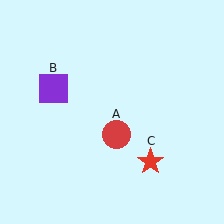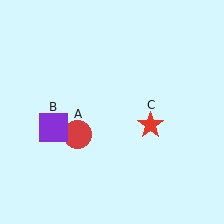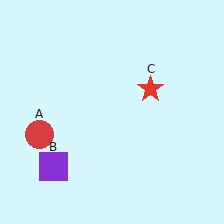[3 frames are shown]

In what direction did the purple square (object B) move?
The purple square (object B) moved down.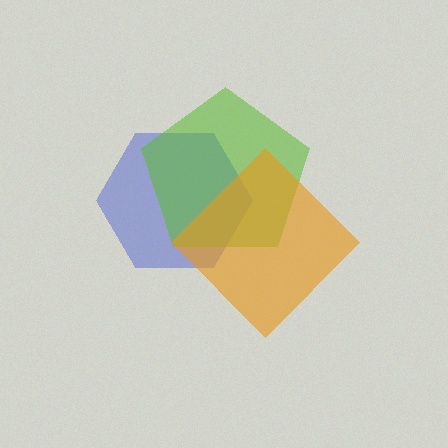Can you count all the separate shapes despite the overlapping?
Yes, there are 3 separate shapes.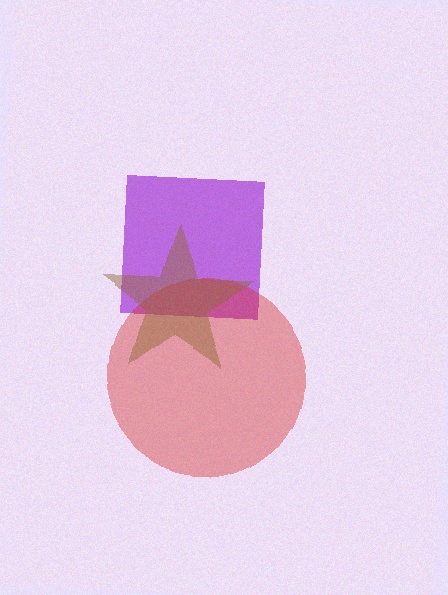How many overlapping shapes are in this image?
There are 3 overlapping shapes in the image.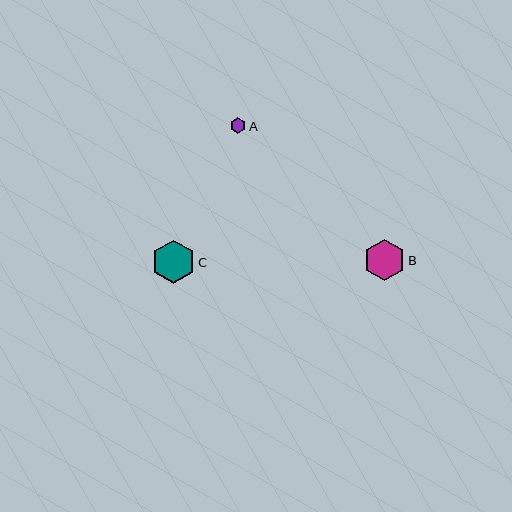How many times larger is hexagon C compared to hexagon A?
Hexagon C is approximately 2.8 times the size of hexagon A.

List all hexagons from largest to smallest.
From largest to smallest: C, B, A.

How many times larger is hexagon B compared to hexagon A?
Hexagon B is approximately 2.6 times the size of hexagon A.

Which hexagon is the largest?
Hexagon C is the largest with a size of approximately 43 pixels.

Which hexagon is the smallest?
Hexagon A is the smallest with a size of approximately 16 pixels.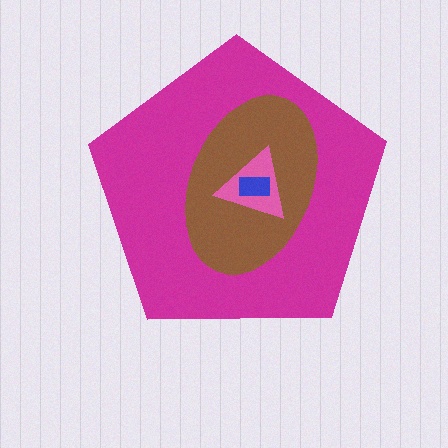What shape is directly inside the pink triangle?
The blue rectangle.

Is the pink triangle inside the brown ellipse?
Yes.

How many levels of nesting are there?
4.